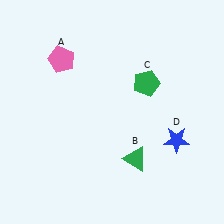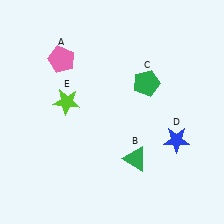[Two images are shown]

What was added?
A lime star (E) was added in Image 2.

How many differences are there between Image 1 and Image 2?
There is 1 difference between the two images.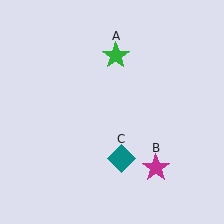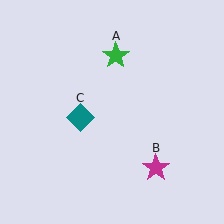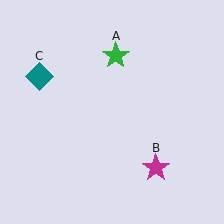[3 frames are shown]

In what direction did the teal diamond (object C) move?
The teal diamond (object C) moved up and to the left.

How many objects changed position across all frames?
1 object changed position: teal diamond (object C).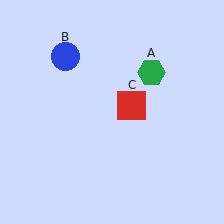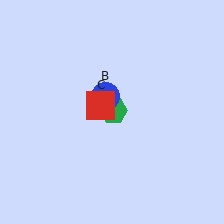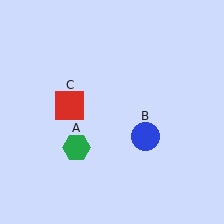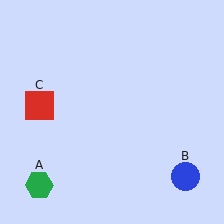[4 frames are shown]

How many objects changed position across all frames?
3 objects changed position: green hexagon (object A), blue circle (object B), red square (object C).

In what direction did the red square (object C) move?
The red square (object C) moved left.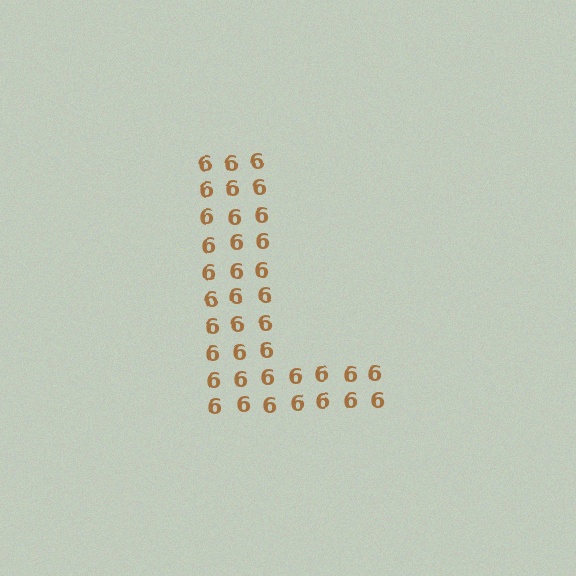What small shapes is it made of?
It is made of small digit 6's.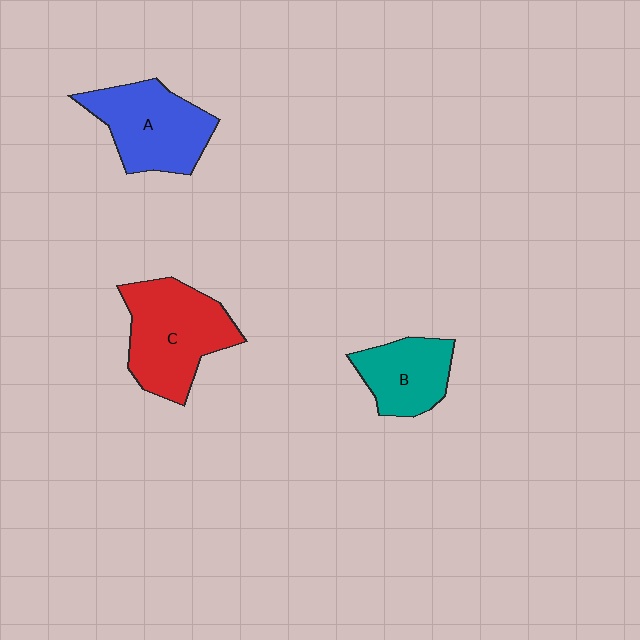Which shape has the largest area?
Shape C (red).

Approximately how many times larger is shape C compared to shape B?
Approximately 1.6 times.